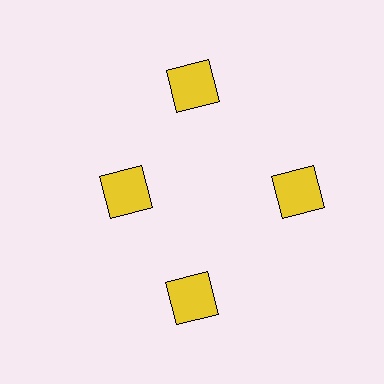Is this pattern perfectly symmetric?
No. The 4 yellow squares are arranged in a ring, but one element near the 9 o'clock position is pulled inward toward the center, breaking the 4-fold rotational symmetry.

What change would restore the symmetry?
The symmetry would be restored by moving it outward, back onto the ring so that all 4 squares sit at equal angles and equal distance from the center.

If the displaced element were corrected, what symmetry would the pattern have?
It would have 4-fold rotational symmetry — the pattern would map onto itself every 90 degrees.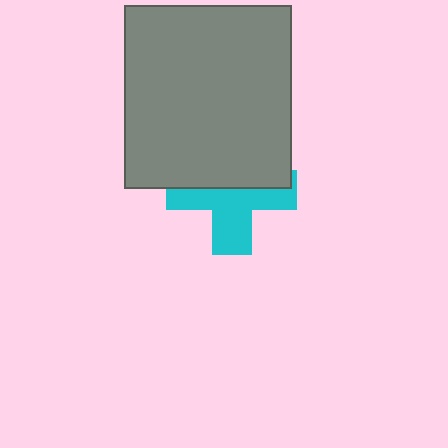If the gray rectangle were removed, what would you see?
You would see the complete cyan cross.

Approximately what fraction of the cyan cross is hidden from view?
Roughly 49% of the cyan cross is hidden behind the gray rectangle.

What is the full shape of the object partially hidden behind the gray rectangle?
The partially hidden object is a cyan cross.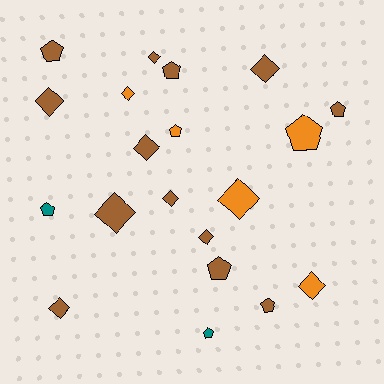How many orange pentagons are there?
There are 2 orange pentagons.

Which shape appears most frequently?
Diamond, with 11 objects.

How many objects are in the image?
There are 20 objects.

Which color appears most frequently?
Brown, with 13 objects.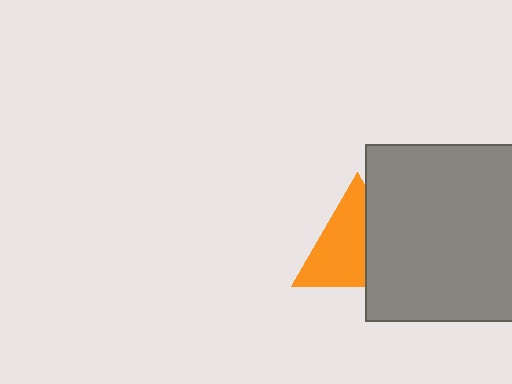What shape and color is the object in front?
The object in front is a gray square.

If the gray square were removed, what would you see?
You would see the complete orange triangle.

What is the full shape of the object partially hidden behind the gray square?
The partially hidden object is an orange triangle.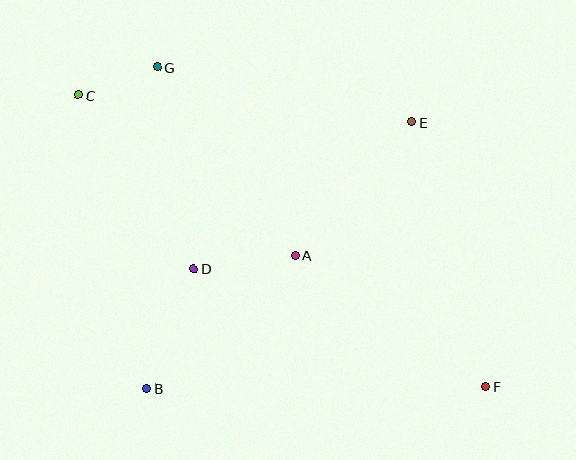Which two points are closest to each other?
Points C and G are closest to each other.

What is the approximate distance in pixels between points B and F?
The distance between B and F is approximately 339 pixels.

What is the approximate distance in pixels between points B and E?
The distance between B and E is approximately 376 pixels.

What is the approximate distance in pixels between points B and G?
The distance between B and G is approximately 321 pixels.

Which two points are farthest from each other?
Points C and F are farthest from each other.